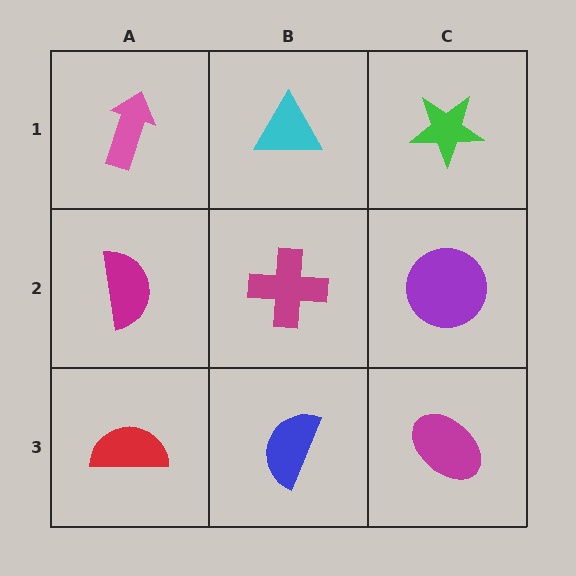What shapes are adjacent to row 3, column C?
A purple circle (row 2, column C), a blue semicircle (row 3, column B).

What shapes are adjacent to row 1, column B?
A magenta cross (row 2, column B), a pink arrow (row 1, column A), a green star (row 1, column C).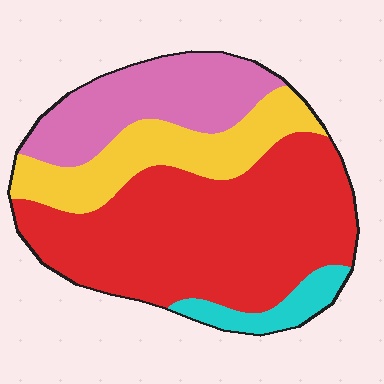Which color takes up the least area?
Cyan, at roughly 5%.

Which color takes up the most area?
Red, at roughly 50%.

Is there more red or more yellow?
Red.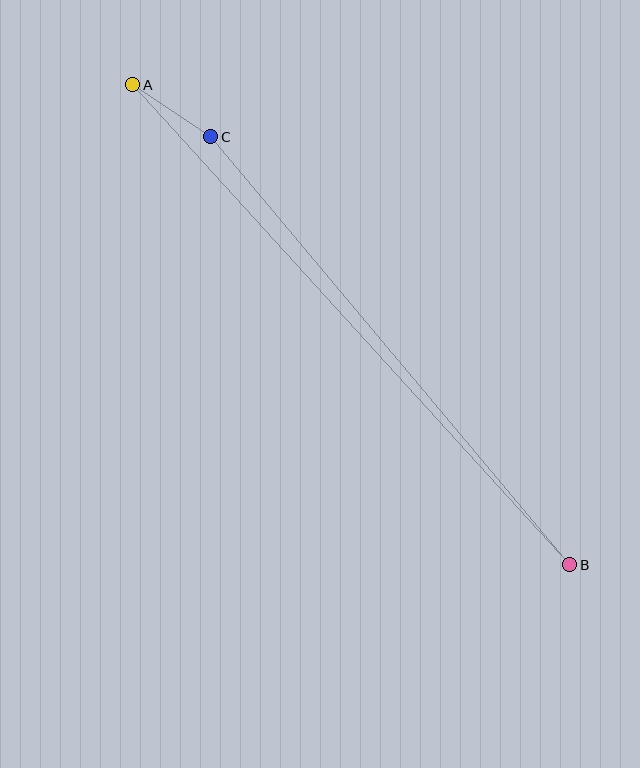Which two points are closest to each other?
Points A and C are closest to each other.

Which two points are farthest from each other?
Points A and B are farthest from each other.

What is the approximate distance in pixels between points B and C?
The distance between B and C is approximately 558 pixels.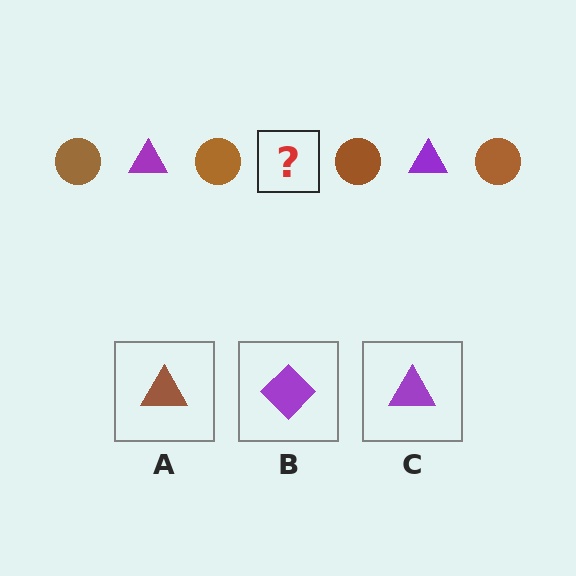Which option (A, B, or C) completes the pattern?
C.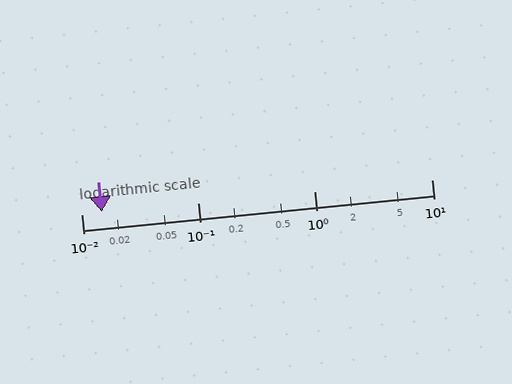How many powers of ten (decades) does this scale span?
The scale spans 3 decades, from 0.01 to 10.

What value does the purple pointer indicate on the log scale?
The pointer indicates approximately 0.015.